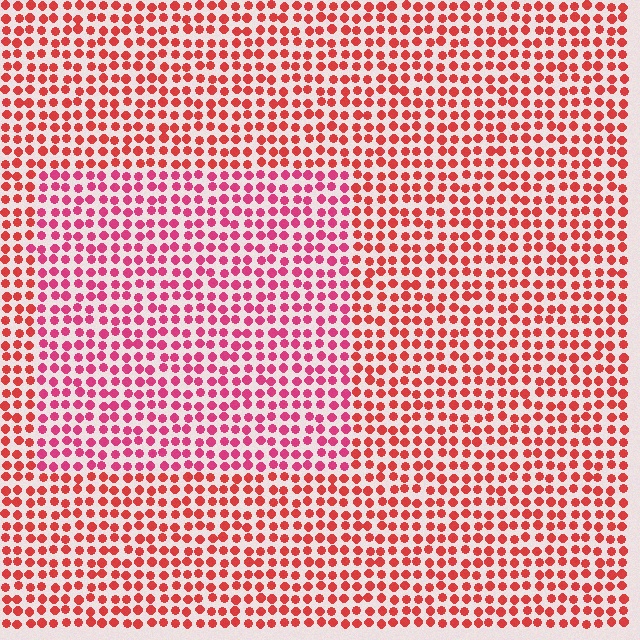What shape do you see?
I see a rectangle.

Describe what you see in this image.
The image is filled with small red elements in a uniform arrangement. A rectangle-shaped region is visible where the elements are tinted to a slightly different hue, forming a subtle color boundary.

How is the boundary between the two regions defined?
The boundary is defined purely by a slight shift in hue (about 26 degrees). Spacing, size, and orientation are identical on both sides.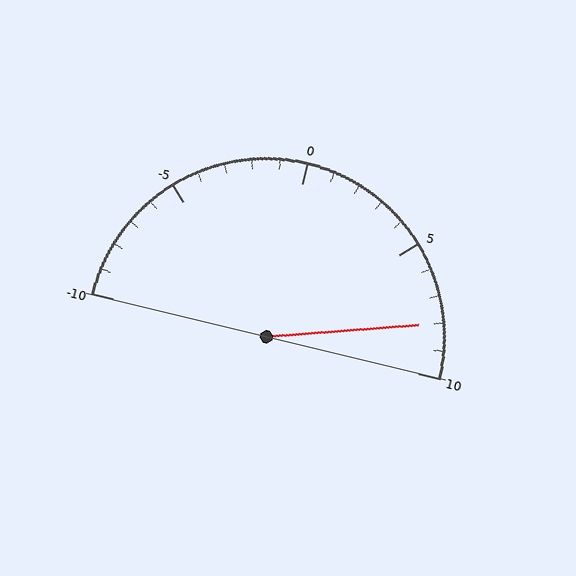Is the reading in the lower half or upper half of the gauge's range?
The reading is in the upper half of the range (-10 to 10).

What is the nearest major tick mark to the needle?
The nearest major tick mark is 10.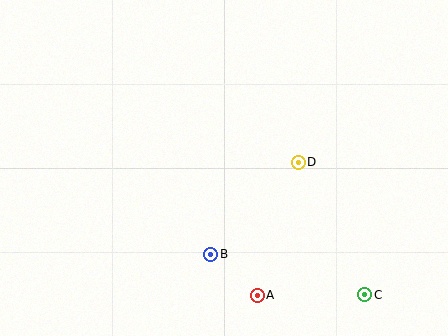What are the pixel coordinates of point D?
Point D is at (298, 162).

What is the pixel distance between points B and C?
The distance between B and C is 159 pixels.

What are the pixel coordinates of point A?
Point A is at (257, 295).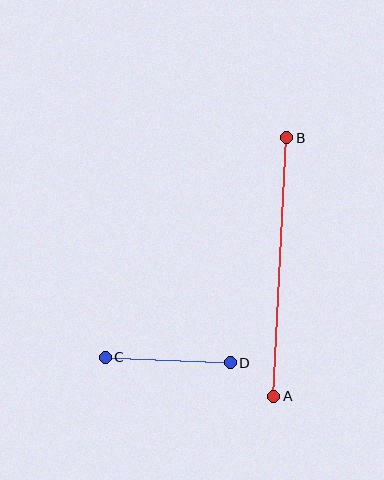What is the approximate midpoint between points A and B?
The midpoint is at approximately (280, 267) pixels.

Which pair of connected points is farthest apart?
Points A and B are farthest apart.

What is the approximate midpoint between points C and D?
The midpoint is at approximately (168, 360) pixels.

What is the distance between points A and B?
The distance is approximately 259 pixels.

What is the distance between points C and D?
The distance is approximately 125 pixels.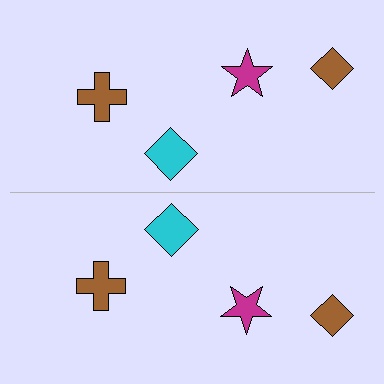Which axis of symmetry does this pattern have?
The pattern has a horizontal axis of symmetry running through the center of the image.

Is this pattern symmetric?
Yes, this pattern has bilateral (reflection) symmetry.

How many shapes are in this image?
There are 8 shapes in this image.